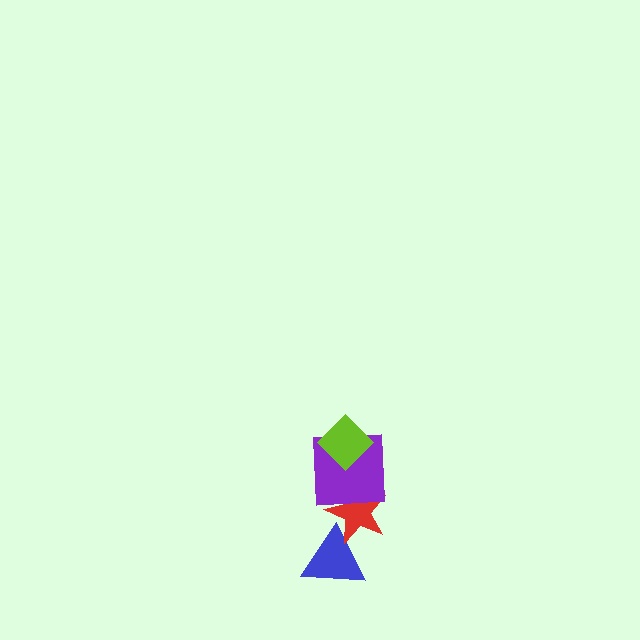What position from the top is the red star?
The red star is 3rd from the top.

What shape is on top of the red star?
The purple square is on top of the red star.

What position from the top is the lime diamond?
The lime diamond is 1st from the top.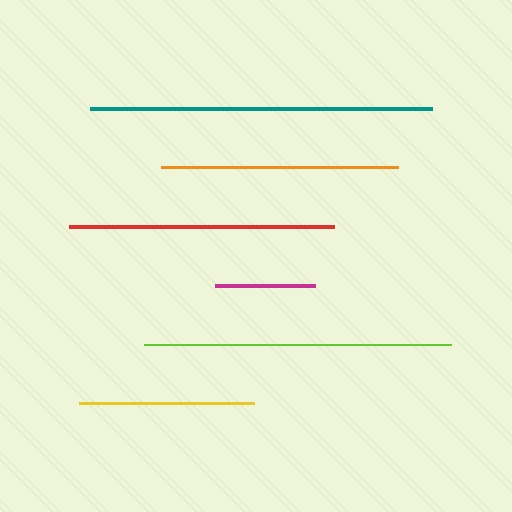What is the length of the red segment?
The red segment is approximately 265 pixels long.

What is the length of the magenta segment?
The magenta segment is approximately 99 pixels long.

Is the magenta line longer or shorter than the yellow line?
The yellow line is longer than the magenta line.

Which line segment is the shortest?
The magenta line is the shortest at approximately 99 pixels.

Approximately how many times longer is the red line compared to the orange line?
The red line is approximately 1.1 times the length of the orange line.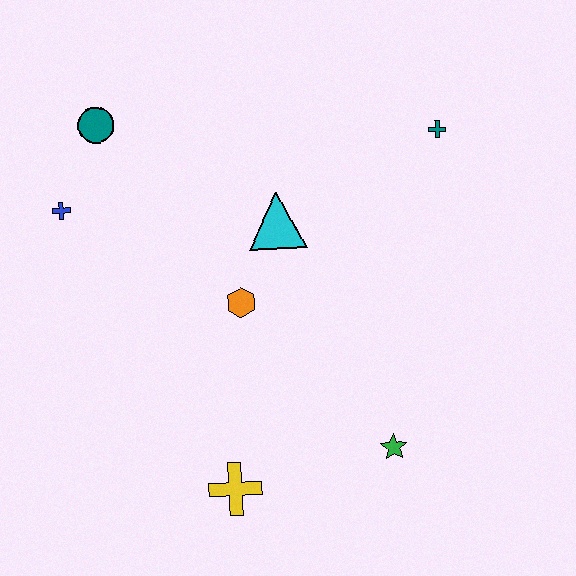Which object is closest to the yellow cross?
The green star is closest to the yellow cross.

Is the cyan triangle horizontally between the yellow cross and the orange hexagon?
No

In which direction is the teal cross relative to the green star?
The teal cross is above the green star.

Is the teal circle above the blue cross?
Yes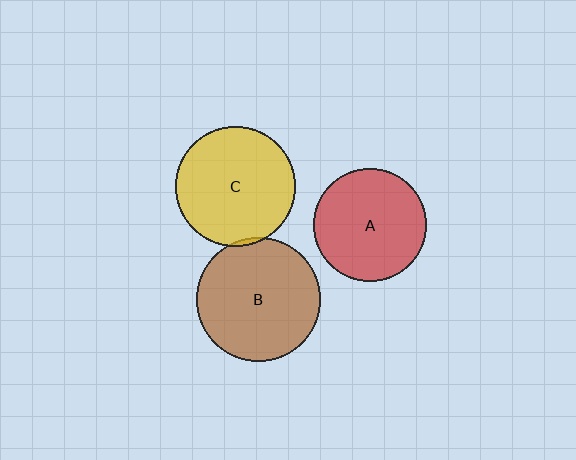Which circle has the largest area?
Circle B (brown).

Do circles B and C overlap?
Yes.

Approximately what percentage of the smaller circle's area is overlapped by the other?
Approximately 5%.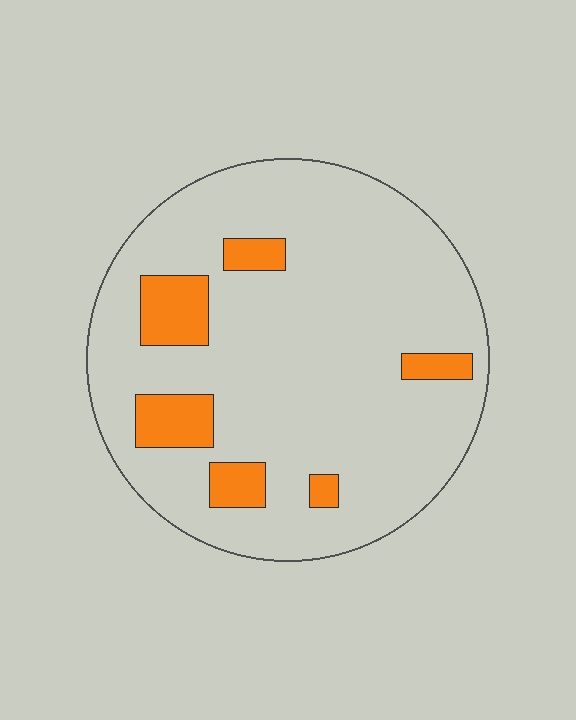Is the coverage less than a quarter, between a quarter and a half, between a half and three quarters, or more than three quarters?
Less than a quarter.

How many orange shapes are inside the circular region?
6.